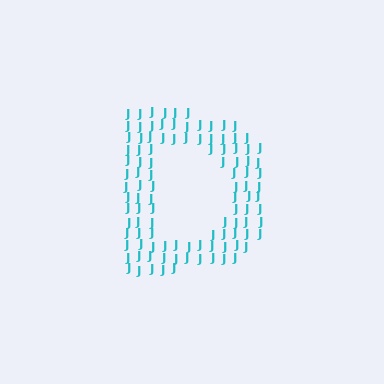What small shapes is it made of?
It is made of small letter J's.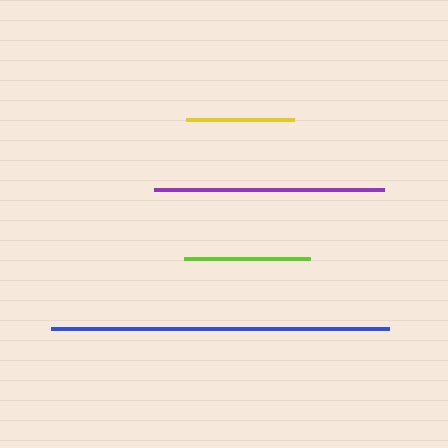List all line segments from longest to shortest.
From longest to shortest: blue, purple, lime, yellow.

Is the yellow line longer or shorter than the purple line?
The purple line is longer than the yellow line.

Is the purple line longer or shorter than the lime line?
The purple line is longer than the lime line.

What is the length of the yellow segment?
The yellow segment is approximately 108 pixels long.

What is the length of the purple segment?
The purple segment is approximately 230 pixels long.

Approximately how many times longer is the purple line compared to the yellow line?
The purple line is approximately 2.1 times the length of the yellow line.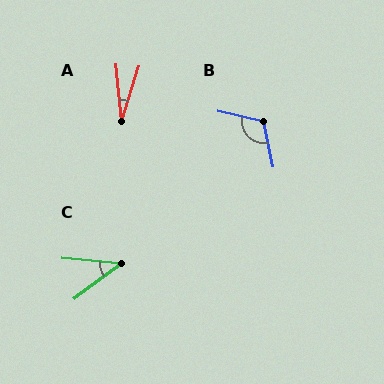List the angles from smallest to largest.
A (24°), C (41°), B (114°).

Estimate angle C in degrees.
Approximately 41 degrees.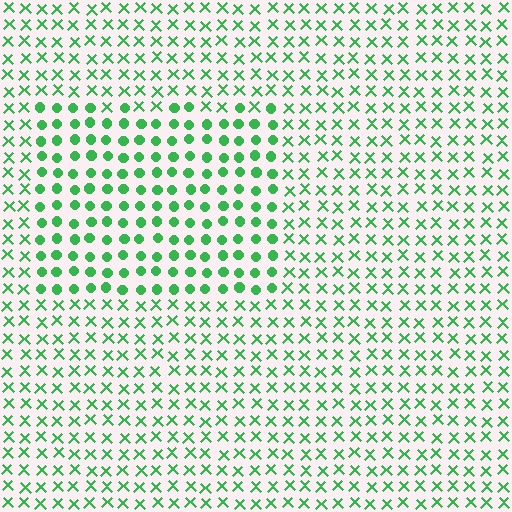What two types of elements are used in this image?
The image uses circles inside the rectangle region and X marks outside it.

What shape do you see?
I see a rectangle.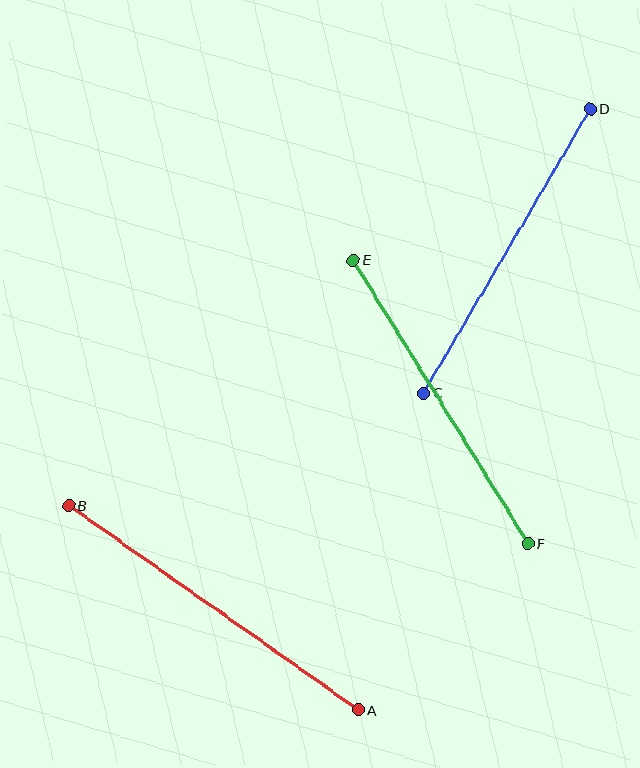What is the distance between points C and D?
The distance is approximately 330 pixels.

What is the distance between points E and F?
The distance is approximately 333 pixels.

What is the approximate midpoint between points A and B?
The midpoint is at approximately (213, 608) pixels.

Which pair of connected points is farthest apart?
Points A and B are farthest apart.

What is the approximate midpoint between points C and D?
The midpoint is at approximately (507, 251) pixels.